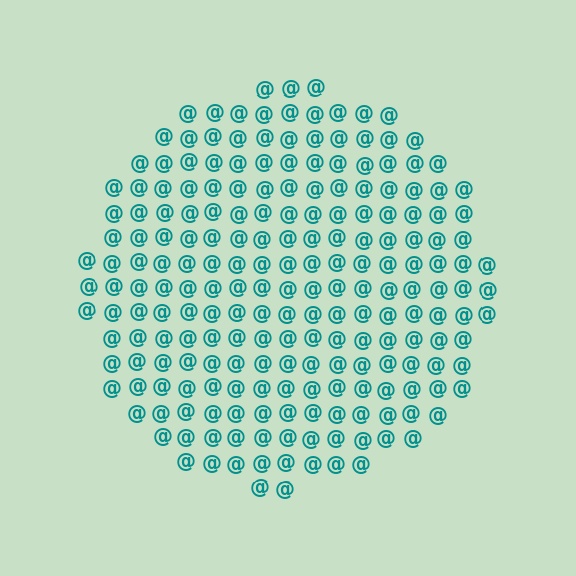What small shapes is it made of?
It is made of small at signs.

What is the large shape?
The large shape is a circle.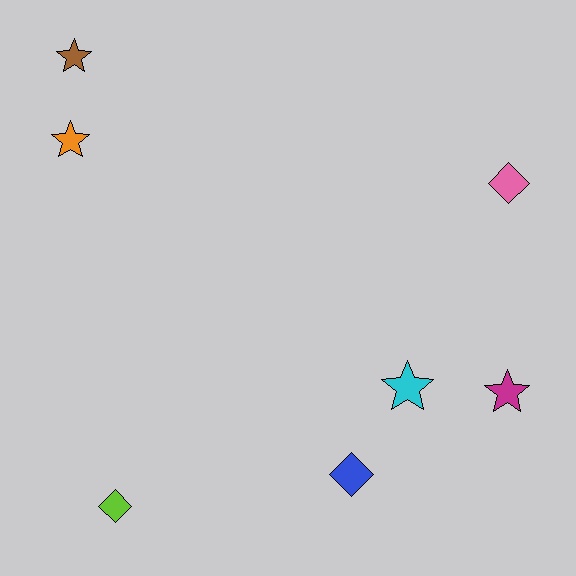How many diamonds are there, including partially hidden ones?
There are 3 diamonds.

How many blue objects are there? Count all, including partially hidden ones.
There is 1 blue object.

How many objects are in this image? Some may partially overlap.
There are 7 objects.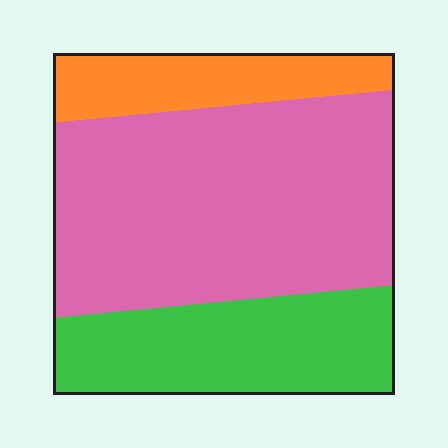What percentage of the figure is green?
Green takes up between a sixth and a third of the figure.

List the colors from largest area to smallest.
From largest to smallest: pink, green, orange.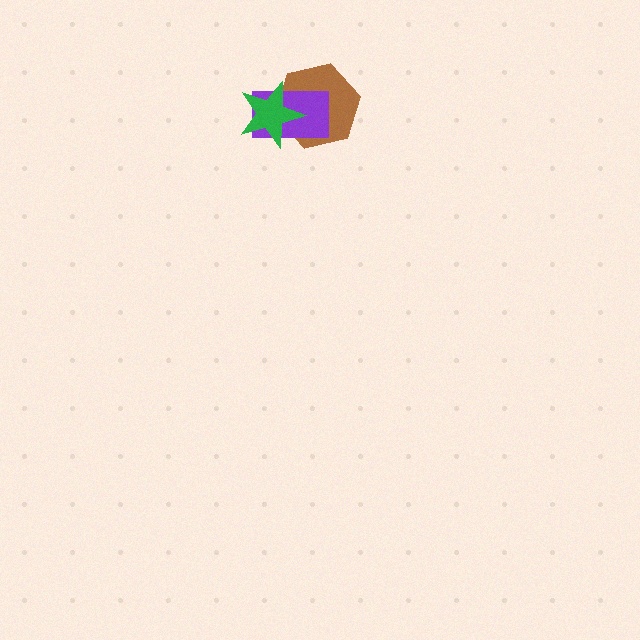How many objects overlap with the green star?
2 objects overlap with the green star.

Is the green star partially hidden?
No, no other shape covers it.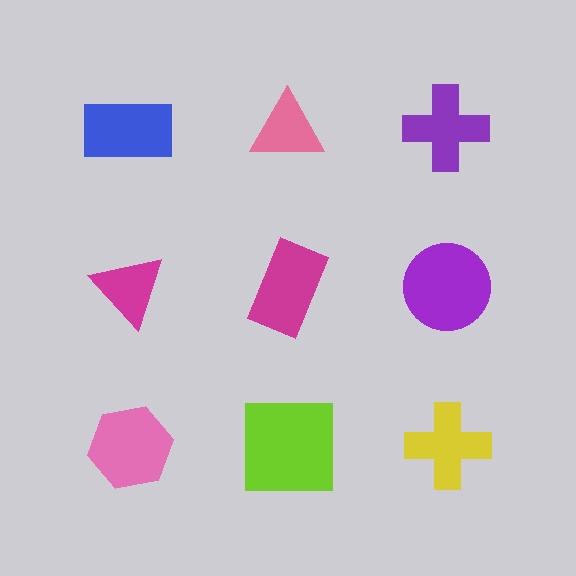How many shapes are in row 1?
3 shapes.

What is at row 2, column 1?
A magenta triangle.